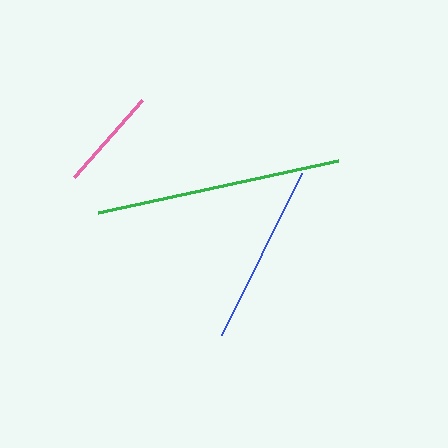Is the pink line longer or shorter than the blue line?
The blue line is longer than the pink line.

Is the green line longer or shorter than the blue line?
The green line is longer than the blue line.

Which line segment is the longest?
The green line is the longest at approximately 245 pixels.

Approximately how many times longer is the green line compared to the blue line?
The green line is approximately 1.4 times the length of the blue line.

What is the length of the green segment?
The green segment is approximately 245 pixels long.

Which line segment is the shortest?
The pink line is the shortest at approximately 103 pixels.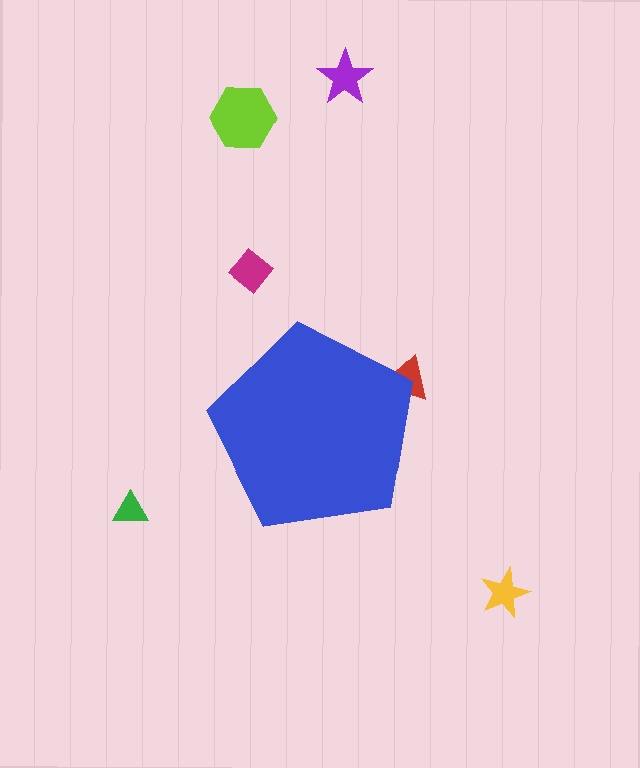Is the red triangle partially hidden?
Yes, the red triangle is partially hidden behind the blue pentagon.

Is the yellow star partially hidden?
No, the yellow star is fully visible.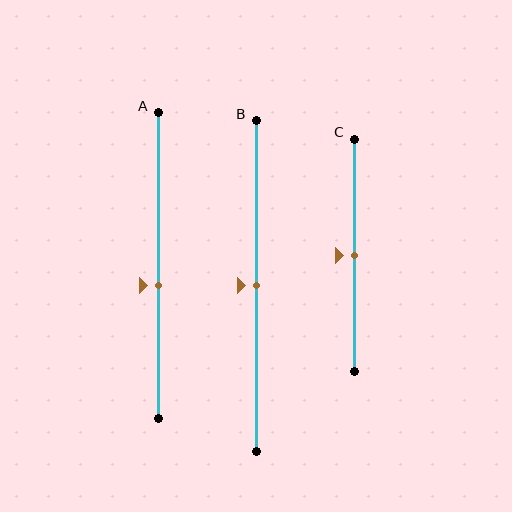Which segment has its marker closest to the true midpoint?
Segment B has its marker closest to the true midpoint.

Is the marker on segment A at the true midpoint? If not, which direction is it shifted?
No, the marker on segment A is shifted downward by about 7% of the segment length.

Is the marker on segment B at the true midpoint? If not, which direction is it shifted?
Yes, the marker on segment B is at the true midpoint.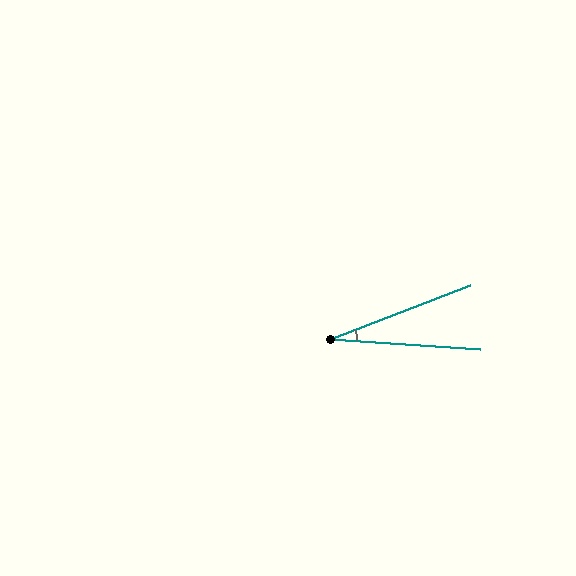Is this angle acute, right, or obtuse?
It is acute.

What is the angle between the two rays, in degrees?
Approximately 25 degrees.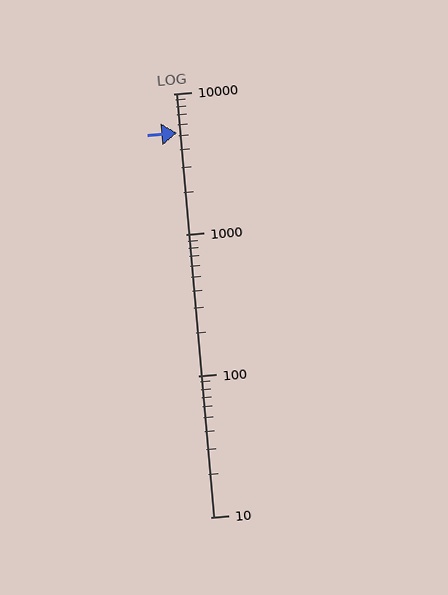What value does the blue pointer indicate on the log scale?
The pointer indicates approximately 5300.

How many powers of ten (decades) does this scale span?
The scale spans 3 decades, from 10 to 10000.